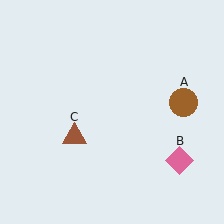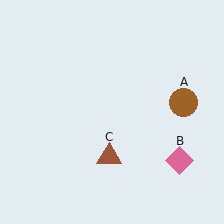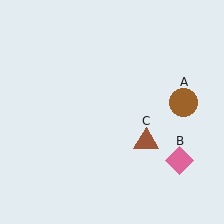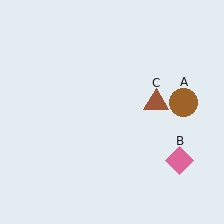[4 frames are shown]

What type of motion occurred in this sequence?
The brown triangle (object C) rotated counterclockwise around the center of the scene.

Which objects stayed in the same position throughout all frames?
Brown circle (object A) and pink diamond (object B) remained stationary.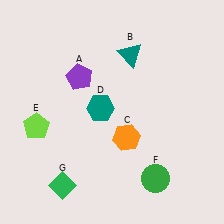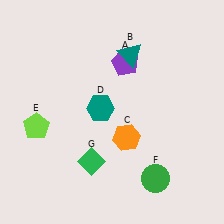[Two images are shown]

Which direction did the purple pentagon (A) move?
The purple pentagon (A) moved right.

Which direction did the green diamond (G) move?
The green diamond (G) moved right.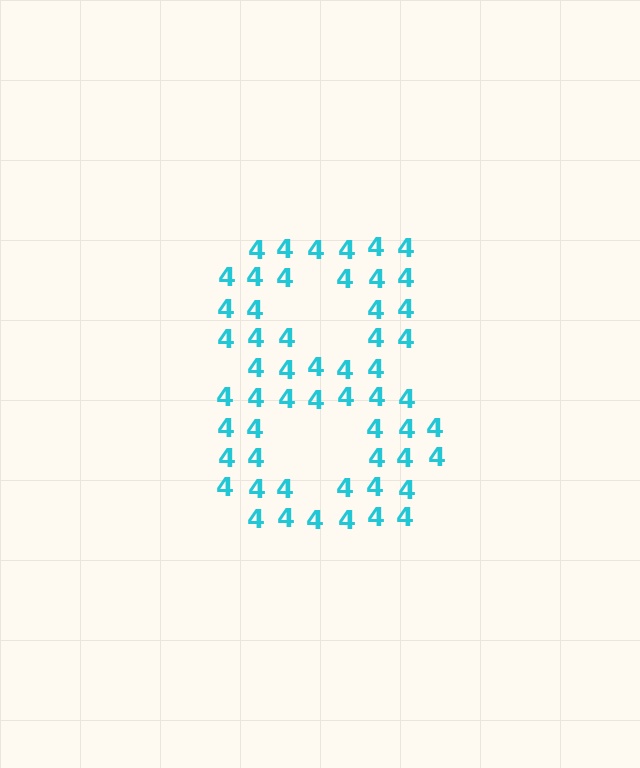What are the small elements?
The small elements are digit 4's.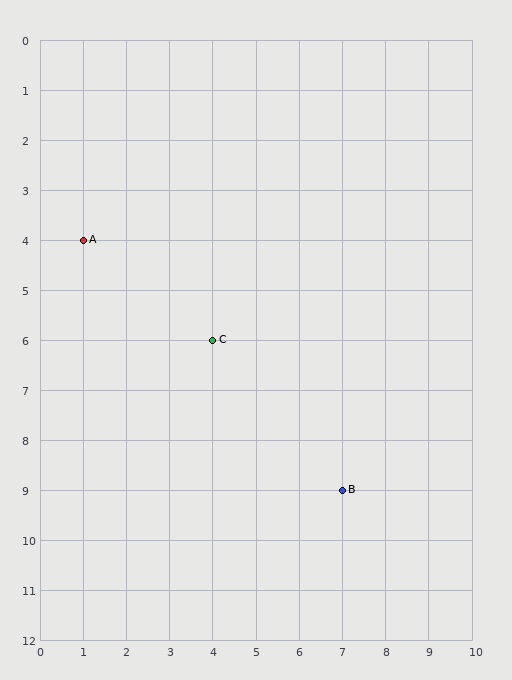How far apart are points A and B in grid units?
Points A and B are 6 columns and 5 rows apart (about 7.8 grid units diagonally).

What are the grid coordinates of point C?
Point C is at grid coordinates (4, 6).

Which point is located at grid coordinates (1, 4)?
Point A is at (1, 4).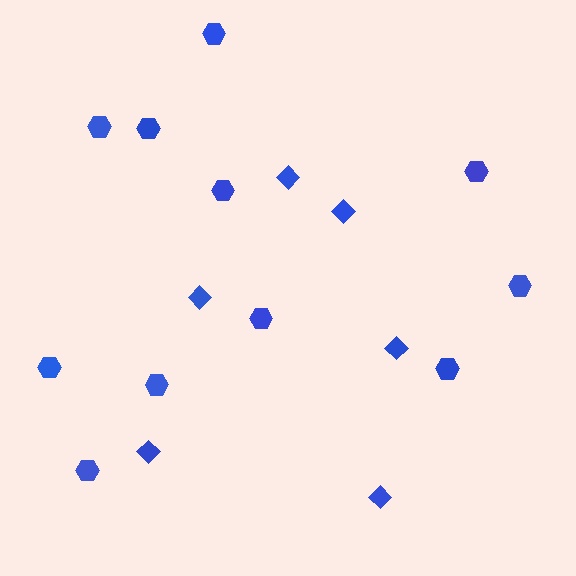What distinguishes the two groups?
There are 2 groups: one group of diamonds (6) and one group of hexagons (11).